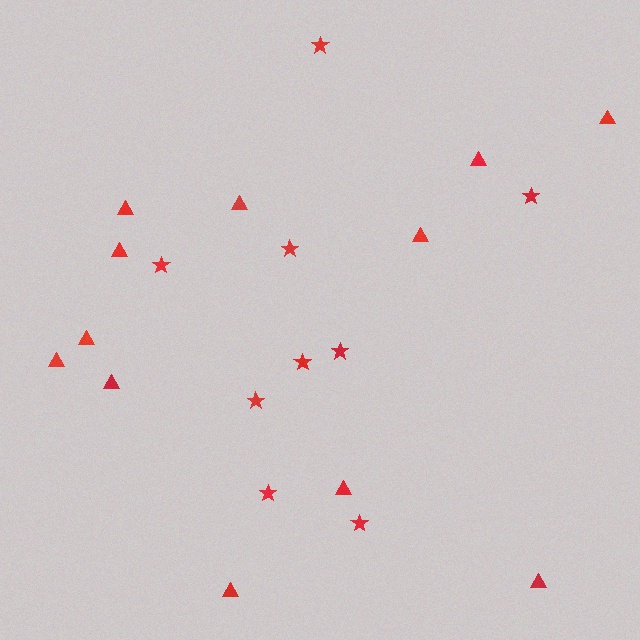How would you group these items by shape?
There are 2 groups: one group of stars (9) and one group of triangles (12).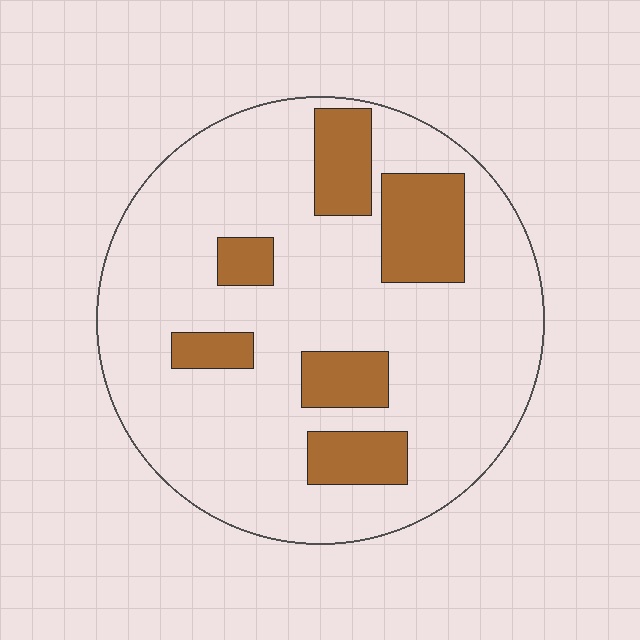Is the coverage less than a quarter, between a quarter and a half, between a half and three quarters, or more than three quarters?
Less than a quarter.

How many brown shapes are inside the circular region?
6.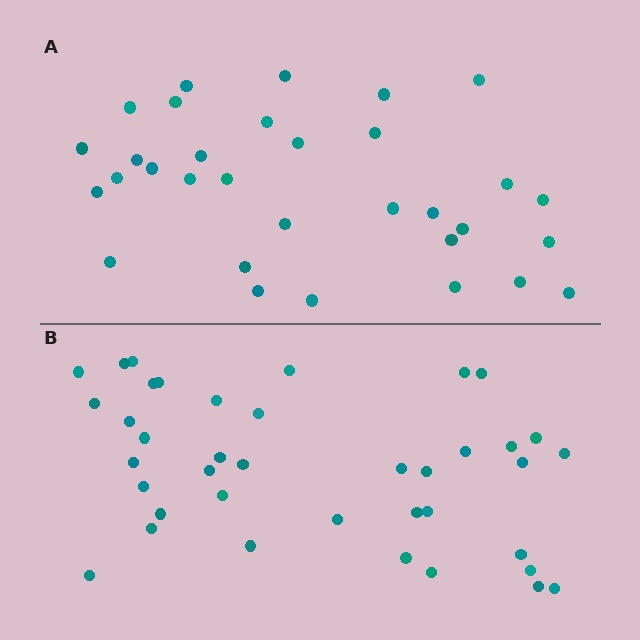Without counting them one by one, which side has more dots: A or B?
Region B (the bottom region) has more dots.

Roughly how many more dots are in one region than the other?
Region B has roughly 8 or so more dots than region A.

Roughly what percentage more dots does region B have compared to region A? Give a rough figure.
About 20% more.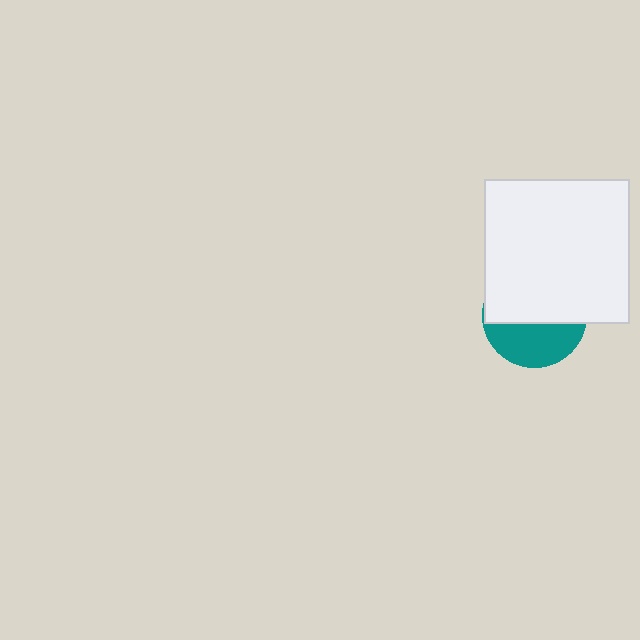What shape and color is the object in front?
The object in front is a white square.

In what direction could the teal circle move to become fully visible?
The teal circle could move down. That would shift it out from behind the white square entirely.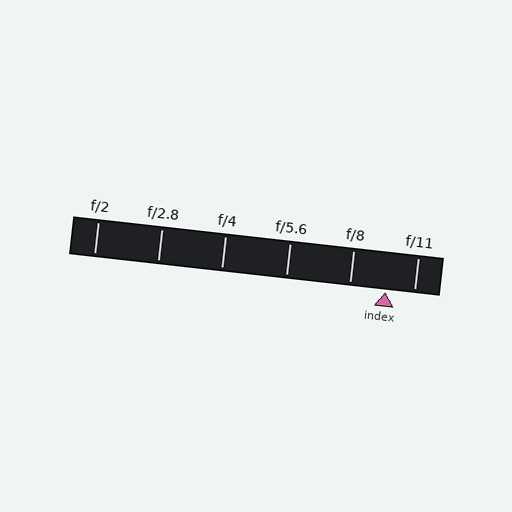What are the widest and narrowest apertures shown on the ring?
The widest aperture shown is f/2 and the narrowest is f/11.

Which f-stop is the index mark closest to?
The index mark is closest to f/11.